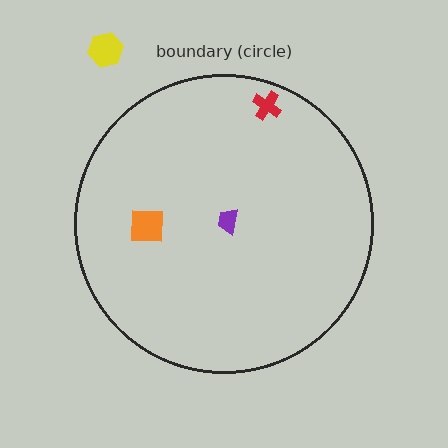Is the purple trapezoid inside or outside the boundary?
Inside.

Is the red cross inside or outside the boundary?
Inside.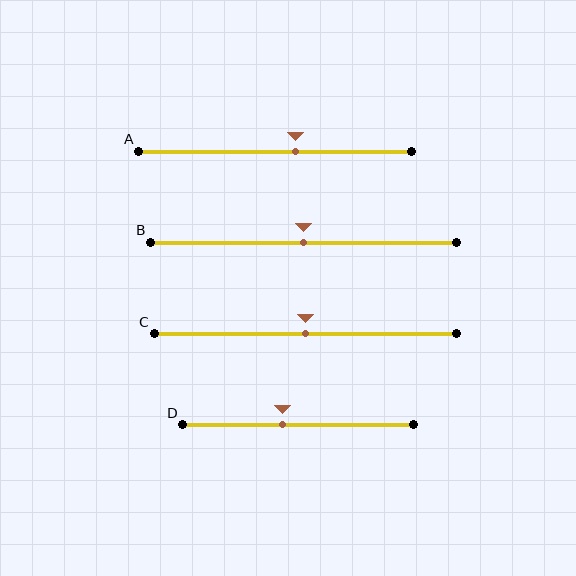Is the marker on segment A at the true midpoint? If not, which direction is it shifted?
No, the marker on segment A is shifted to the right by about 7% of the segment length.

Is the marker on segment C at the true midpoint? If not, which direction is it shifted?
Yes, the marker on segment C is at the true midpoint.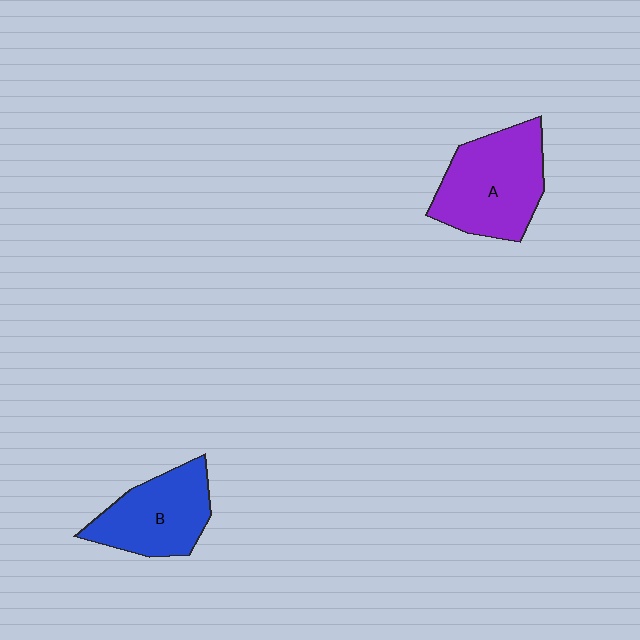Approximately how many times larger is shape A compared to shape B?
Approximately 1.2 times.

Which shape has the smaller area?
Shape B (blue).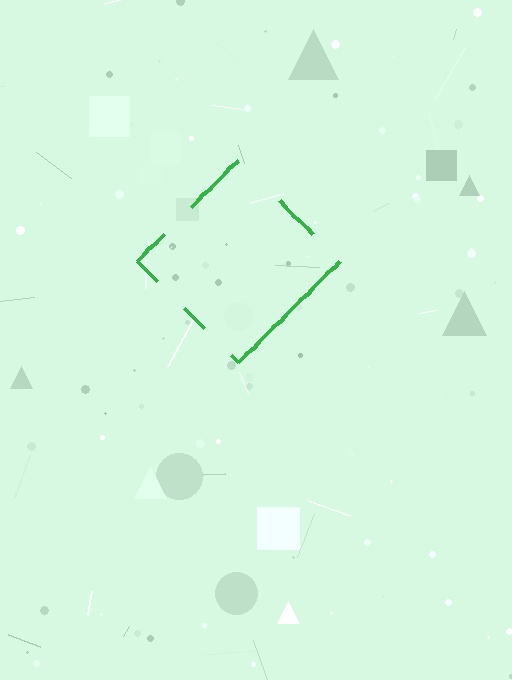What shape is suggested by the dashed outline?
The dashed outline suggests a diamond.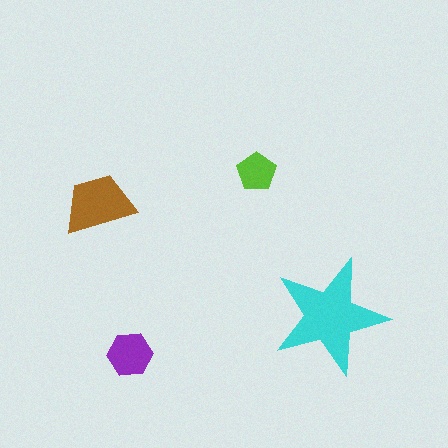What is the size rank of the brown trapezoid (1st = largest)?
2nd.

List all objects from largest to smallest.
The cyan star, the brown trapezoid, the purple hexagon, the lime pentagon.